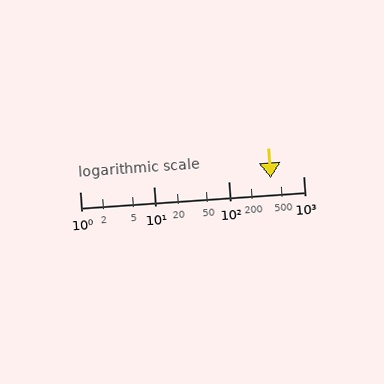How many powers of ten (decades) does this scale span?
The scale spans 3 decades, from 1 to 1000.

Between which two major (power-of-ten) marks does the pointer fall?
The pointer is between 100 and 1000.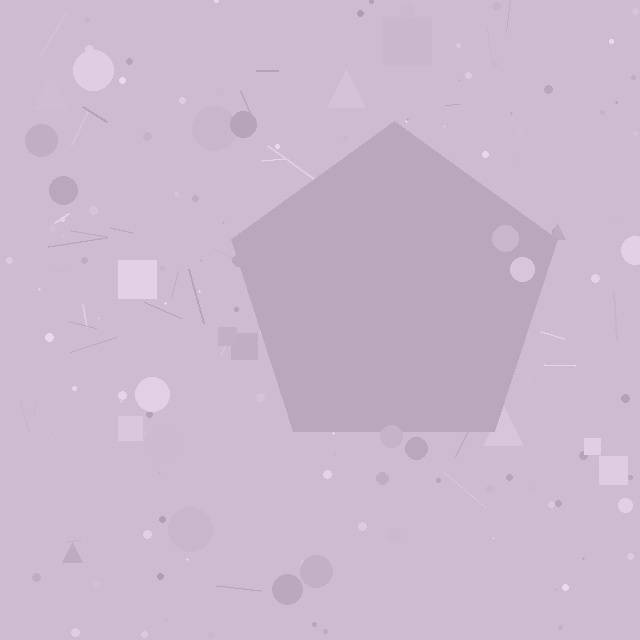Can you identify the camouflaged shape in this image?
The camouflaged shape is a pentagon.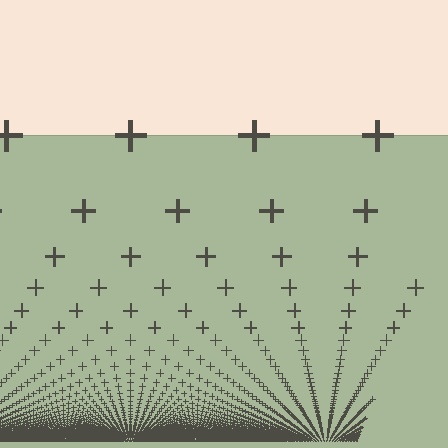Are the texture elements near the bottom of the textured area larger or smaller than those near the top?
Smaller. The gradient is inverted — elements near the bottom are smaller and denser.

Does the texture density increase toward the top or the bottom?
Density increases toward the bottom.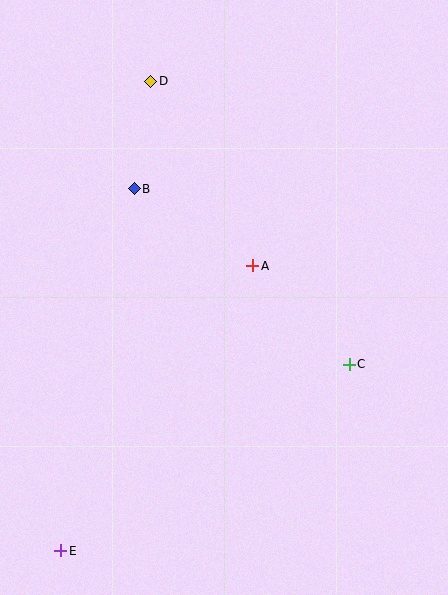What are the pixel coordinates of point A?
Point A is at (253, 266).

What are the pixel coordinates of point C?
Point C is at (349, 364).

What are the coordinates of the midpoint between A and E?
The midpoint between A and E is at (157, 408).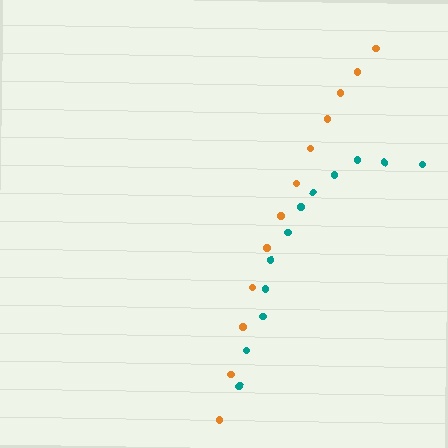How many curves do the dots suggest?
There are 2 distinct paths.